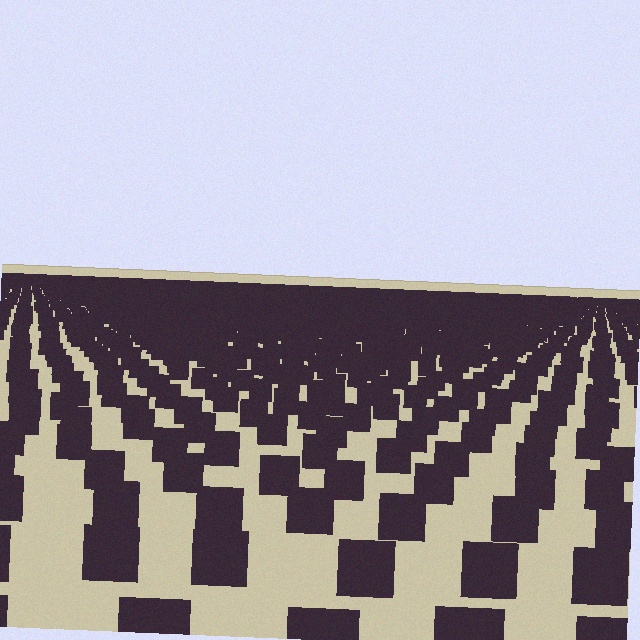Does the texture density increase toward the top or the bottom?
Density increases toward the top.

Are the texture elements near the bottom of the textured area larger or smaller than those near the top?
Larger. Near the bottom, elements are closer to the viewer and appear at a bigger on-screen size.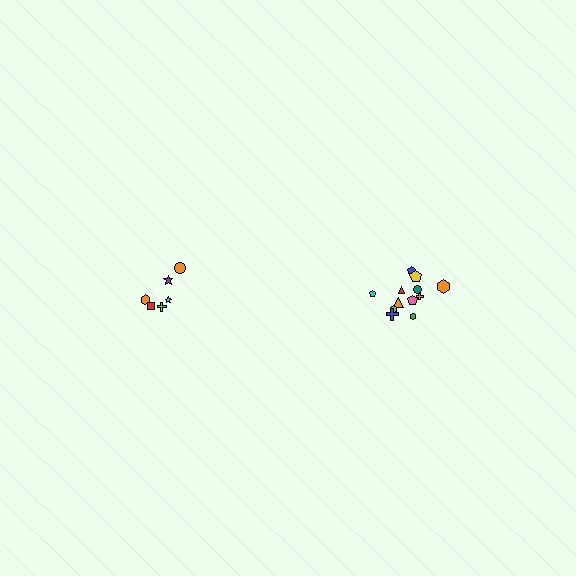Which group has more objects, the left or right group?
The right group.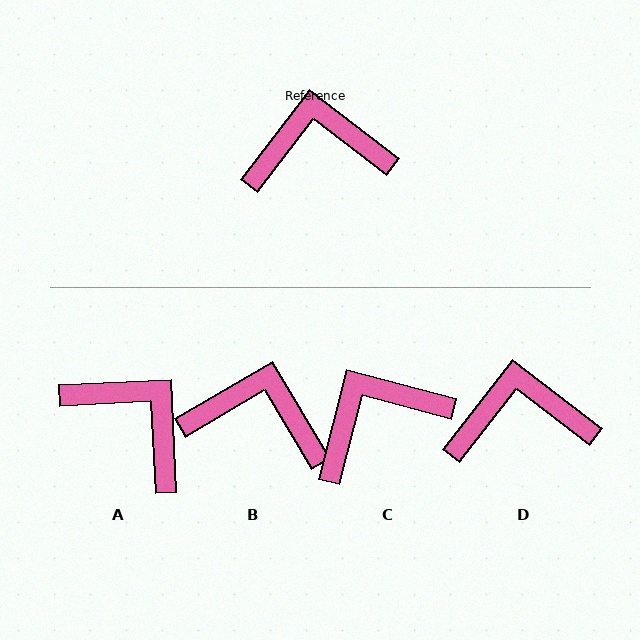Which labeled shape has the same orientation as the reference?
D.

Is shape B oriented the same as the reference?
No, it is off by about 22 degrees.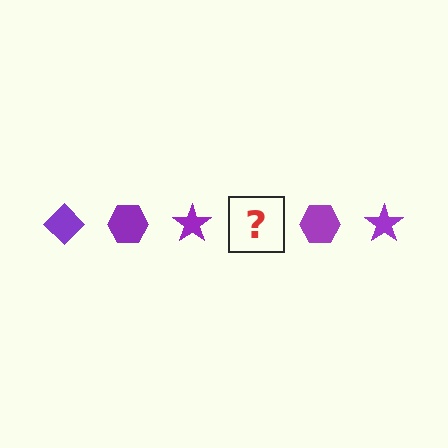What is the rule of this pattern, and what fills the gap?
The rule is that the pattern cycles through diamond, hexagon, star shapes in purple. The gap should be filled with a purple diamond.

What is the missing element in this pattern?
The missing element is a purple diamond.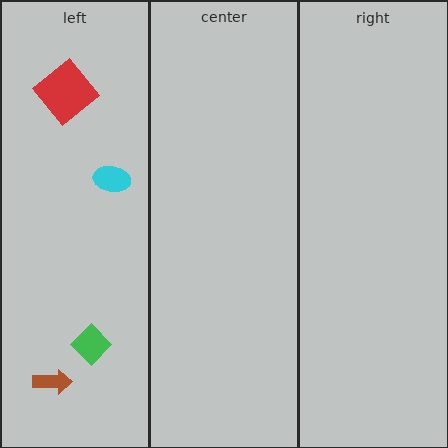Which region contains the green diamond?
The left region.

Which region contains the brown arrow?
The left region.